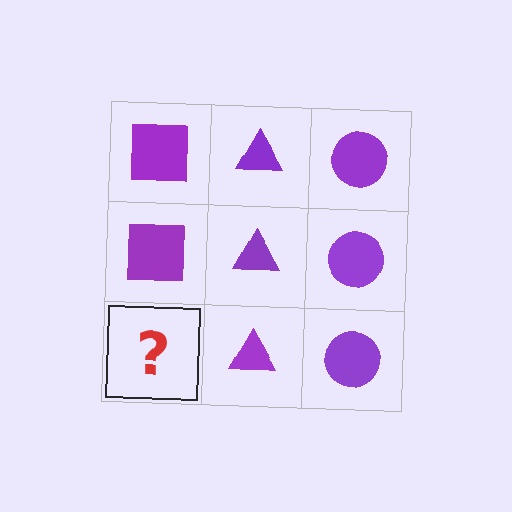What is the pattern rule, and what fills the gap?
The rule is that each column has a consistent shape. The gap should be filled with a purple square.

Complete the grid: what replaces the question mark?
The question mark should be replaced with a purple square.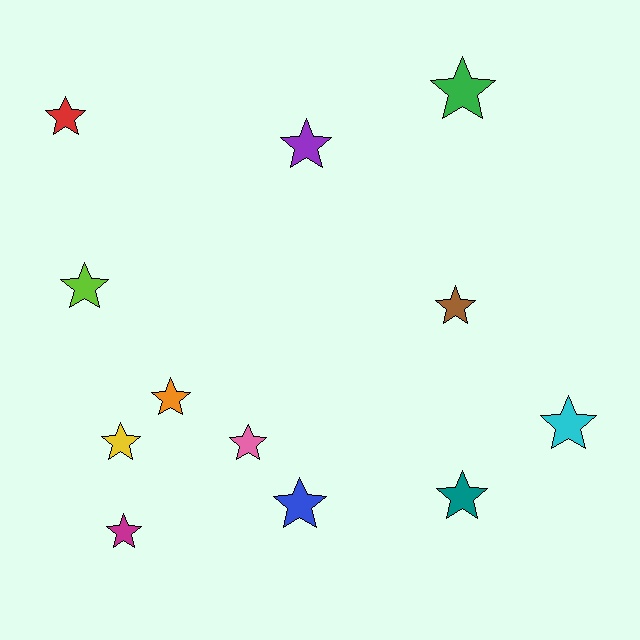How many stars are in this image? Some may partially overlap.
There are 12 stars.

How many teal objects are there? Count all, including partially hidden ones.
There is 1 teal object.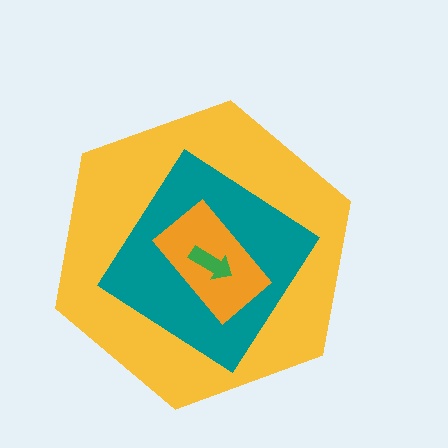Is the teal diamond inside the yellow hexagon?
Yes.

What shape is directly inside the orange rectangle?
The green arrow.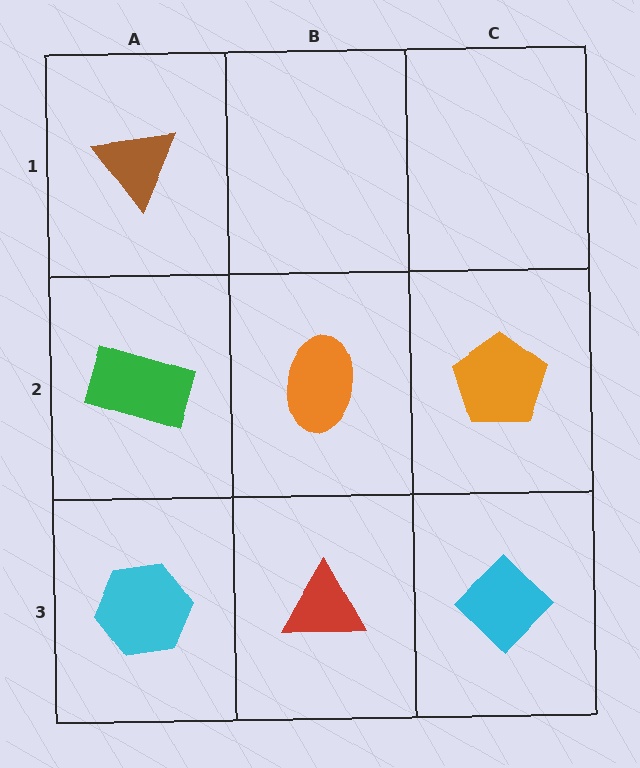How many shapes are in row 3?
3 shapes.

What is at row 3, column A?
A cyan hexagon.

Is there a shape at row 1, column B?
No, that cell is empty.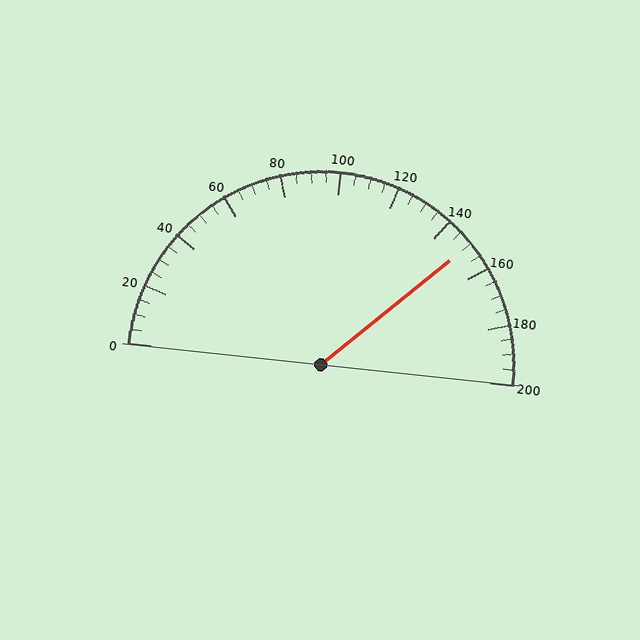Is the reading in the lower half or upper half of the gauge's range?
The reading is in the upper half of the range (0 to 200).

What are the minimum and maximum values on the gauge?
The gauge ranges from 0 to 200.